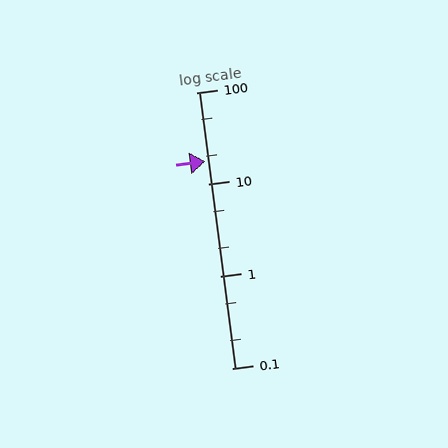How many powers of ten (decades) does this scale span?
The scale spans 3 decades, from 0.1 to 100.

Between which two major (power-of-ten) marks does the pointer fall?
The pointer is between 10 and 100.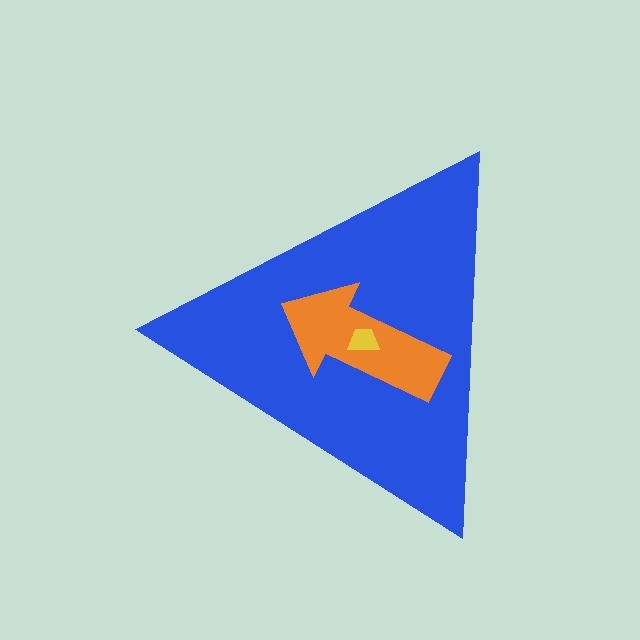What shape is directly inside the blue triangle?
The orange arrow.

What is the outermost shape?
The blue triangle.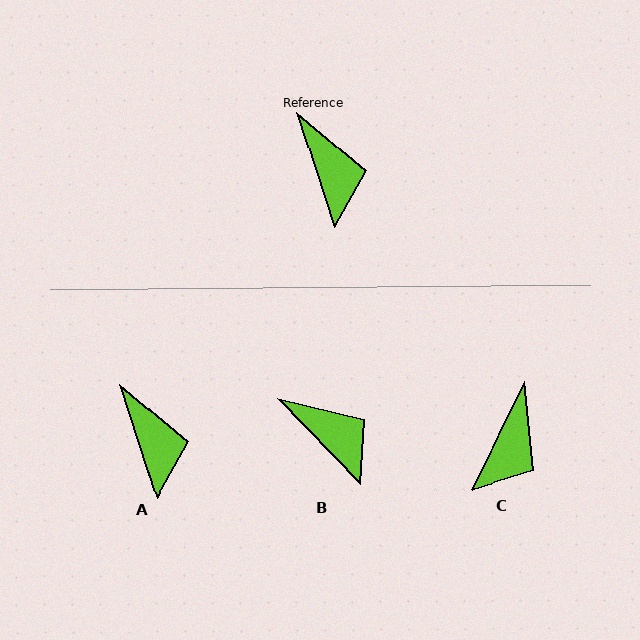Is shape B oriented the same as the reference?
No, it is off by about 26 degrees.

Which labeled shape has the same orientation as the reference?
A.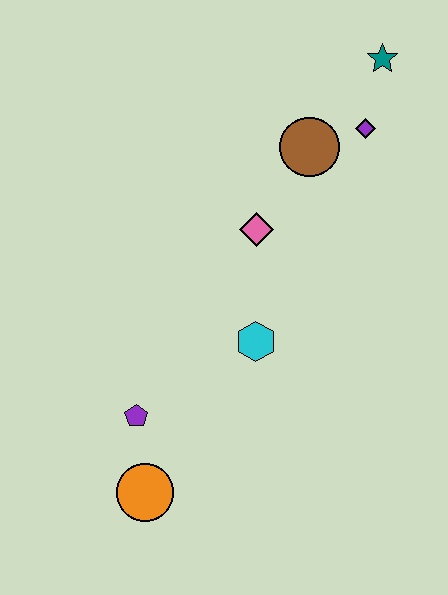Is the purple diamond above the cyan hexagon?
Yes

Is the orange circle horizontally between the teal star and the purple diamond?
No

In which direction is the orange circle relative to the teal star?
The orange circle is below the teal star.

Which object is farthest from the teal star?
The orange circle is farthest from the teal star.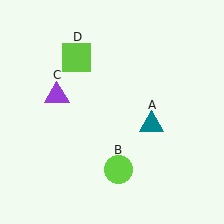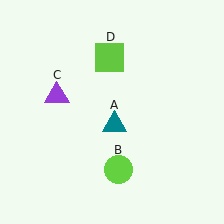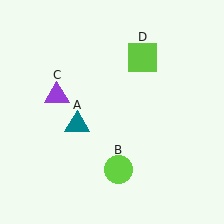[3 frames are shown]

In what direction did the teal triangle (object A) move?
The teal triangle (object A) moved left.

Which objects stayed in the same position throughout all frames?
Lime circle (object B) and purple triangle (object C) remained stationary.